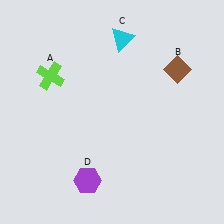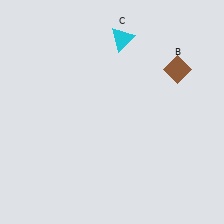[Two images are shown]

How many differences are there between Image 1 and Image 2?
There are 2 differences between the two images.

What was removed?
The lime cross (A), the purple hexagon (D) were removed in Image 2.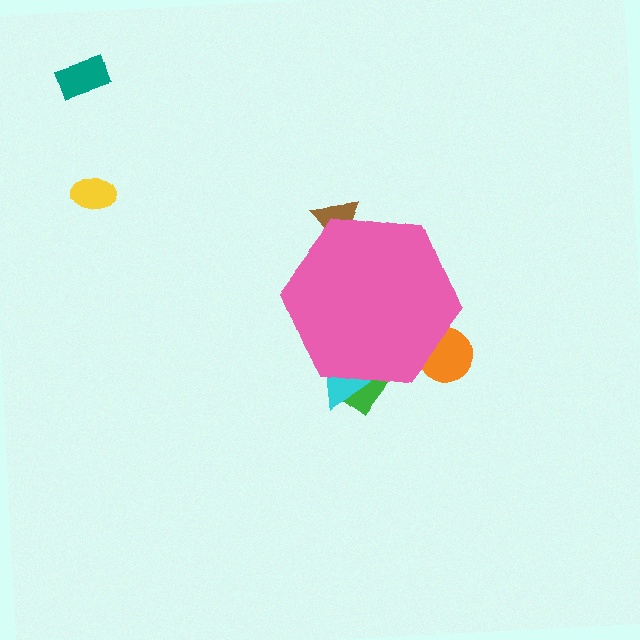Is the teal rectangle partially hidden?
No, the teal rectangle is fully visible.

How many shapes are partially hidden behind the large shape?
4 shapes are partially hidden.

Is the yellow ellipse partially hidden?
No, the yellow ellipse is fully visible.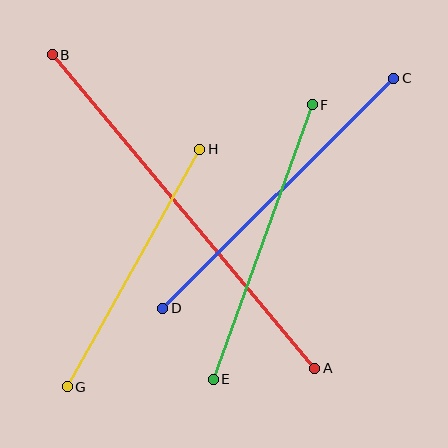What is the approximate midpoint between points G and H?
The midpoint is at approximately (133, 268) pixels.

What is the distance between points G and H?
The distance is approximately 272 pixels.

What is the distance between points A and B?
The distance is approximately 409 pixels.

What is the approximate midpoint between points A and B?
The midpoint is at approximately (183, 212) pixels.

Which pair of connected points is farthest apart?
Points A and B are farthest apart.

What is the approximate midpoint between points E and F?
The midpoint is at approximately (263, 242) pixels.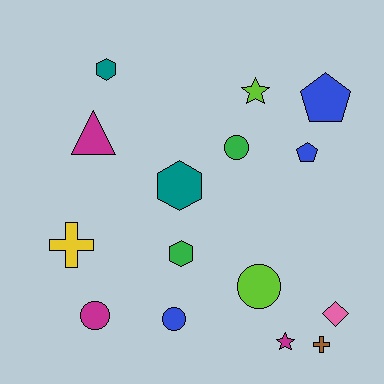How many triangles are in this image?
There is 1 triangle.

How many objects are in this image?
There are 15 objects.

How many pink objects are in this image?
There is 1 pink object.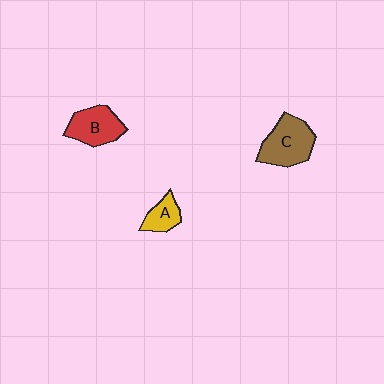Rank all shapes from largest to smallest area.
From largest to smallest: C (brown), B (red), A (yellow).